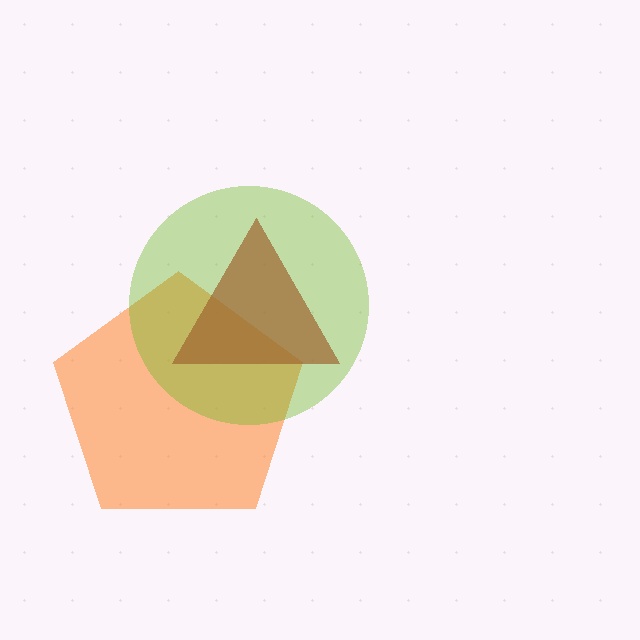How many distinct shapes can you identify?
There are 3 distinct shapes: an orange pentagon, a lime circle, a brown triangle.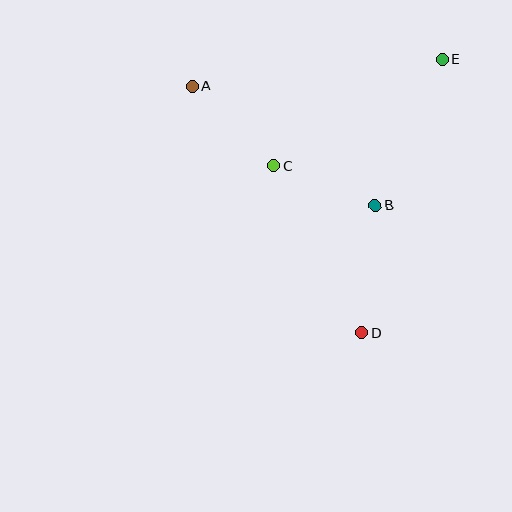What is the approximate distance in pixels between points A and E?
The distance between A and E is approximately 251 pixels.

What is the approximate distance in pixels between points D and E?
The distance between D and E is approximately 285 pixels.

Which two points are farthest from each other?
Points A and D are farthest from each other.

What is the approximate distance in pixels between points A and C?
The distance between A and C is approximately 114 pixels.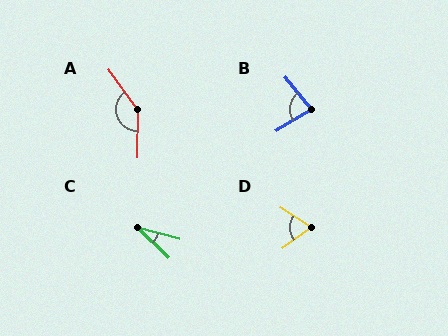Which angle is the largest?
A, at approximately 143 degrees.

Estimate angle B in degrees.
Approximately 82 degrees.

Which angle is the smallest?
C, at approximately 28 degrees.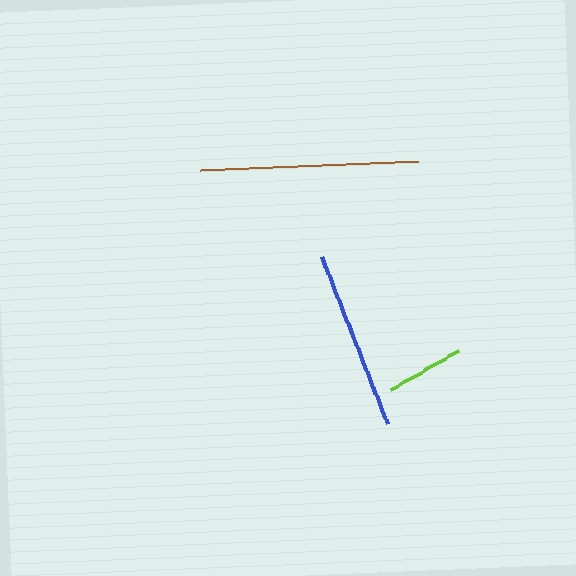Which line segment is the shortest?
The lime line is the shortest at approximately 78 pixels.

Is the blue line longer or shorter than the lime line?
The blue line is longer than the lime line.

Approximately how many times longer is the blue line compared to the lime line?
The blue line is approximately 2.3 times the length of the lime line.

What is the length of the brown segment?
The brown segment is approximately 218 pixels long.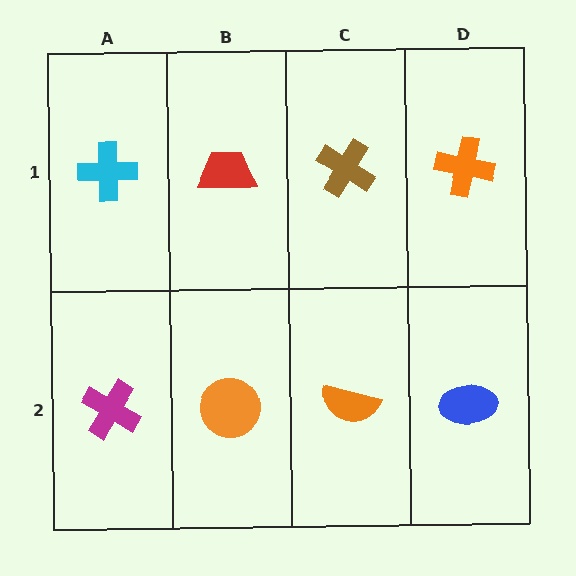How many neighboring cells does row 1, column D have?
2.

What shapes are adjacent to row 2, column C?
A brown cross (row 1, column C), an orange circle (row 2, column B), a blue ellipse (row 2, column D).